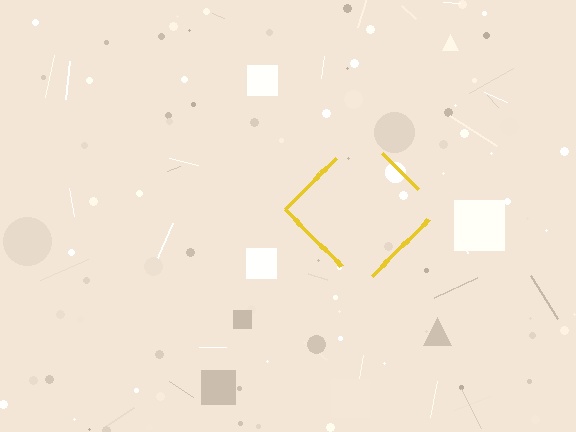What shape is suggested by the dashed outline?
The dashed outline suggests a diamond.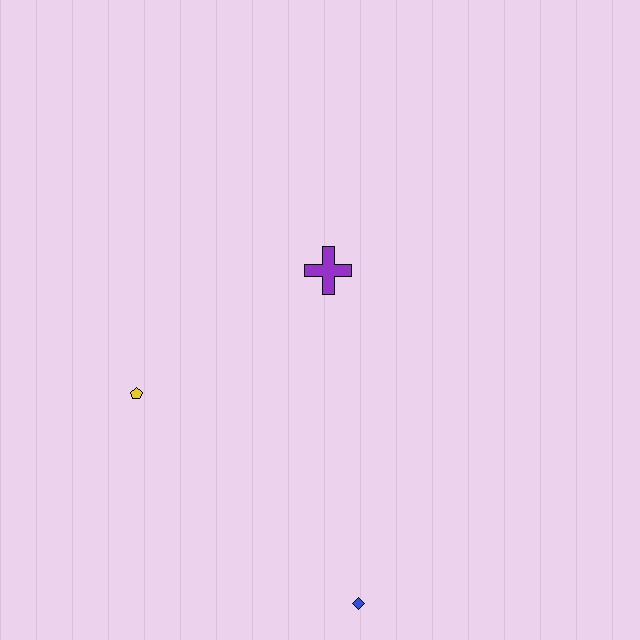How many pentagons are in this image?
There is 1 pentagon.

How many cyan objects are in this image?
There are no cyan objects.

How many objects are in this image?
There are 3 objects.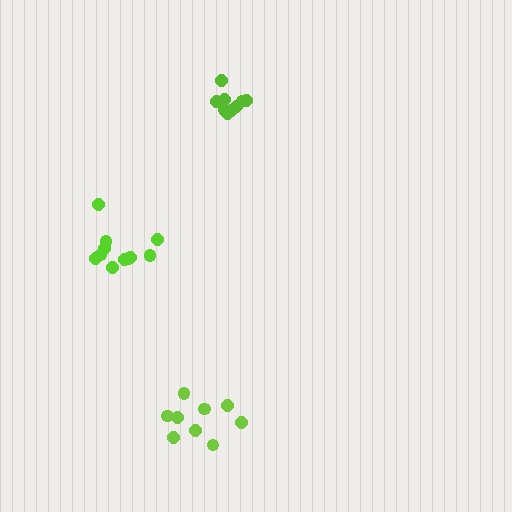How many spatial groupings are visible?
There are 3 spatial groupings.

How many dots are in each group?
Group 1: 11 dots, Group 2: 9 dots, Group 3: 9 dots (29 total).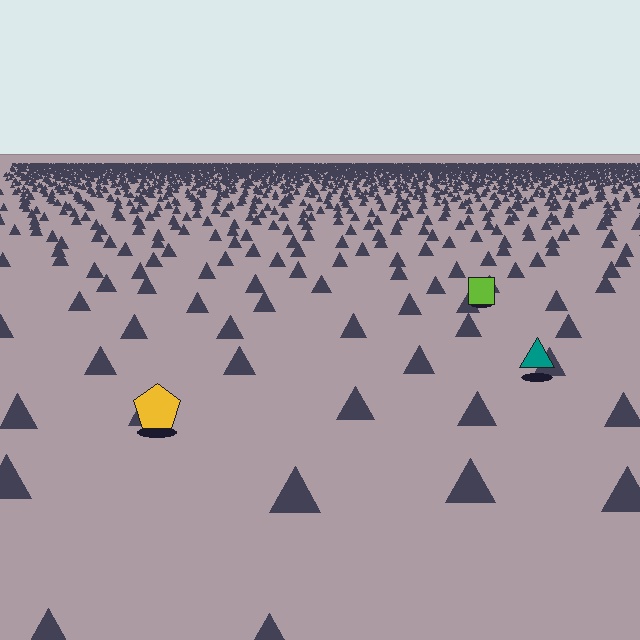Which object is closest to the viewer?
The yellow pentagon is closest. The texture marks near it are larger and more spread out.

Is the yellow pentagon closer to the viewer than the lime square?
Yes. The yellow pentagon is closer — you can tell from the texture gradient: the ground texture is coarser near it.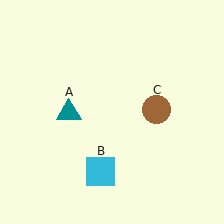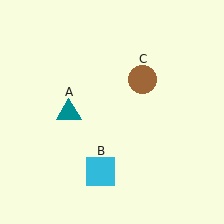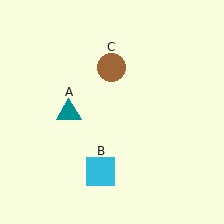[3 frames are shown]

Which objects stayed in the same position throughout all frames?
Teal triangle (object A) and cyan square (object B) remained stationary.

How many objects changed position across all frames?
1 object changed position: brown circle (object C).